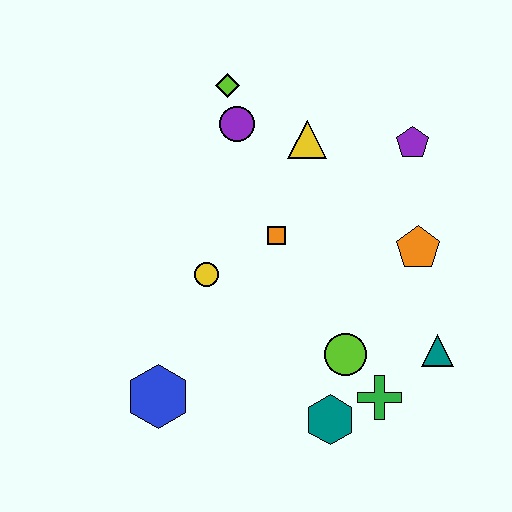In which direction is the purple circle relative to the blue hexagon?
The purple circle is above the blue hexagon.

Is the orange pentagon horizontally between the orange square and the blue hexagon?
No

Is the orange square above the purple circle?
No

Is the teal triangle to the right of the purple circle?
Yes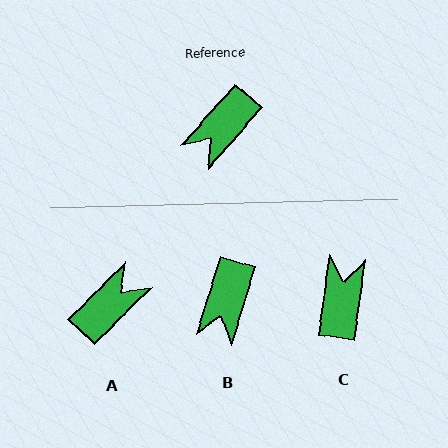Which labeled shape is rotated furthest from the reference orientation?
A, about 176 degrees away.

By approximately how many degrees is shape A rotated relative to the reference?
Approximately 176 degrees counter-clockwise.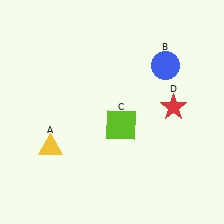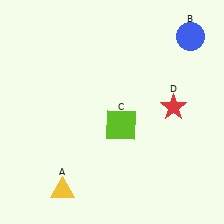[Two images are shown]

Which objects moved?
The objects that moved are: the yellow triangle (A), the blue circle (B).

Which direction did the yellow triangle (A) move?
The yellow triangle (A) moved down.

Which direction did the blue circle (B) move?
The blue circle (B) moved up.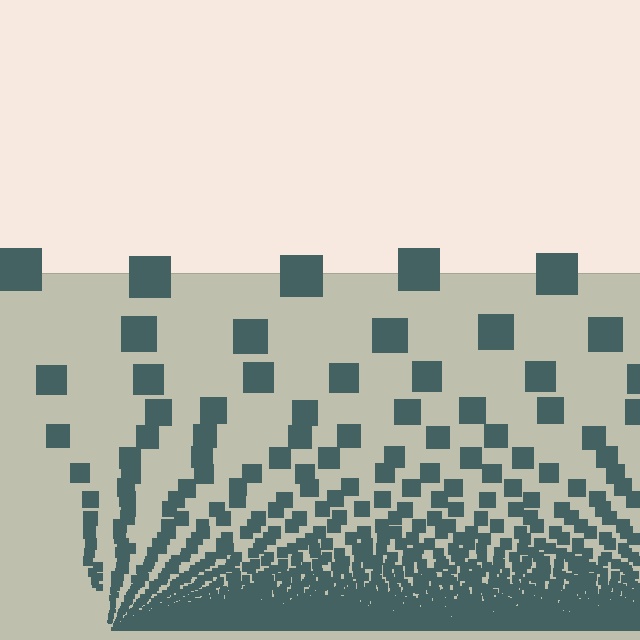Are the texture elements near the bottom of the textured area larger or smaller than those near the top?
Smaller. The gradient is inverted — elements near the bottom are smaller and denser.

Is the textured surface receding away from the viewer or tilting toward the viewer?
The surface appears to tilt toward the viewer. Texture elements get larger and sparser toward the top.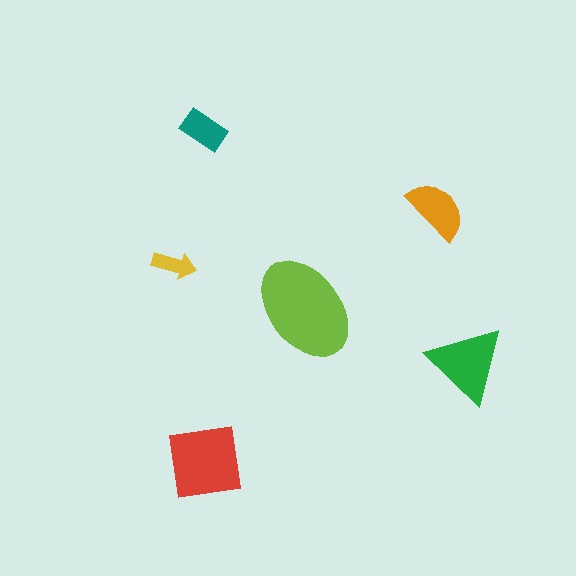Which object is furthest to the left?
The yellow arrow is leftmost.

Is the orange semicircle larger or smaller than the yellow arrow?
Larger.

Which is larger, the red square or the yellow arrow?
The red square.